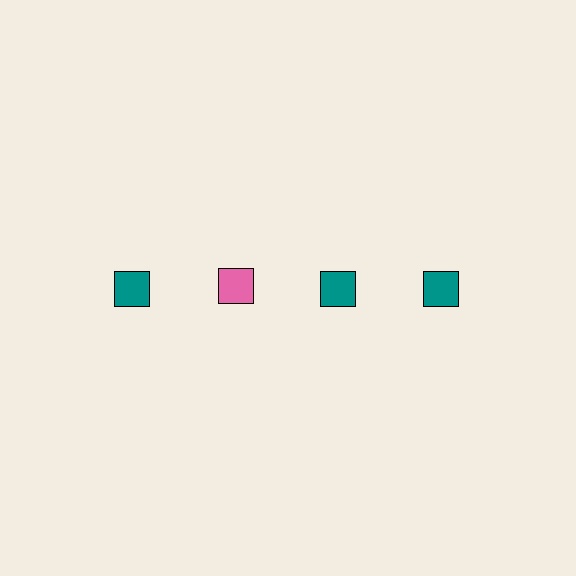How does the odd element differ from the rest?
It has a different color: pink instead of teal.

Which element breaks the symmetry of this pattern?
The pink square in the top row, second from left column breaks the symmetry. All other shapes are teal squares.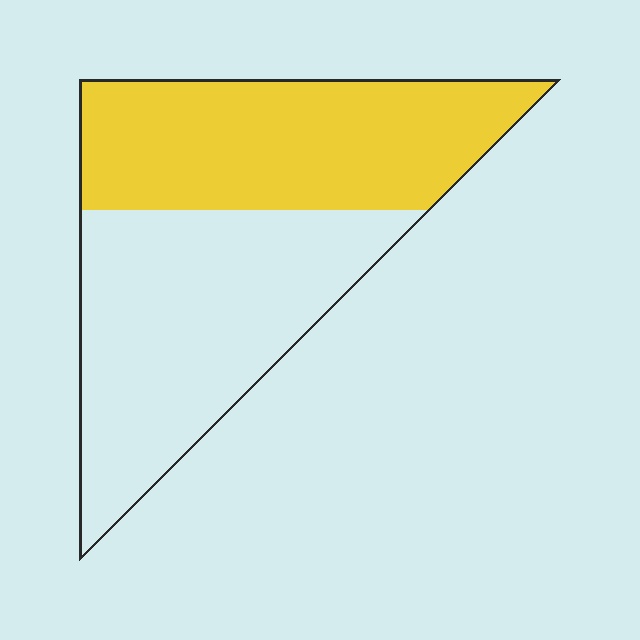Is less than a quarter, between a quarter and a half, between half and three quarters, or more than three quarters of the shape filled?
Between a quarter and a half.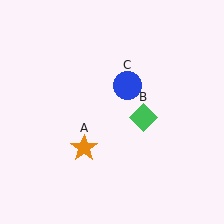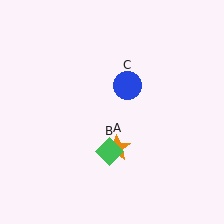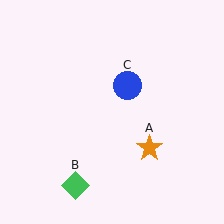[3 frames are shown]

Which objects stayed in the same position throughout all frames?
Blue circle (object C) remained stationary.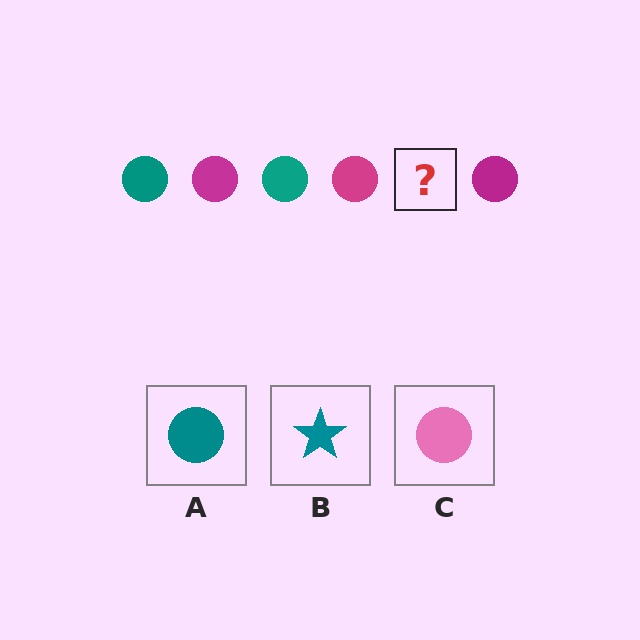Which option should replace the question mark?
Option A.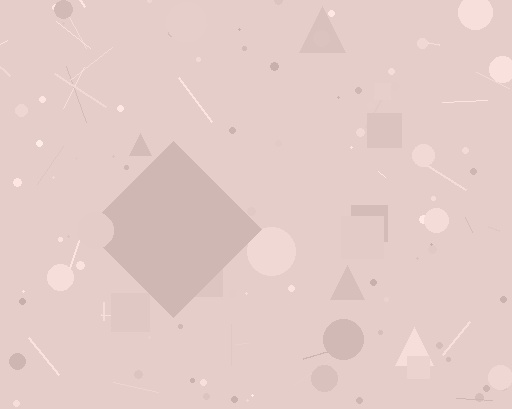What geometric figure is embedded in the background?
A diamond is embedded in the background.